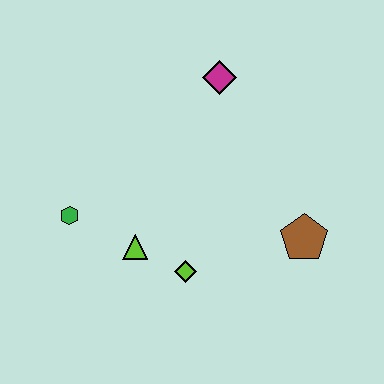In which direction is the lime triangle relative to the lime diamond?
The lime triangle is to the left of the lime diamond.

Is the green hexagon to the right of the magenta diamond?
No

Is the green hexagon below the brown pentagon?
No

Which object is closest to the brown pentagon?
The lime diamond is closest to the brown pentagon.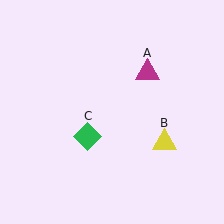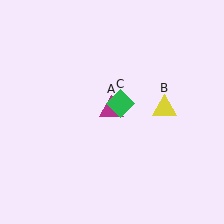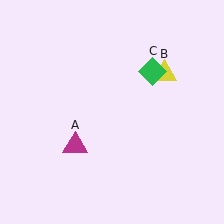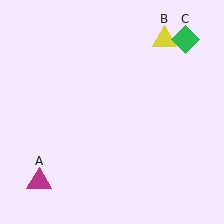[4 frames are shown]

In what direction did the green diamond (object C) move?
The green diamond (object C) moved up and to the right.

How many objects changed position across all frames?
3 objects changed position: magenta triangle (object A), yellow triangle (object B), green diamond (object C).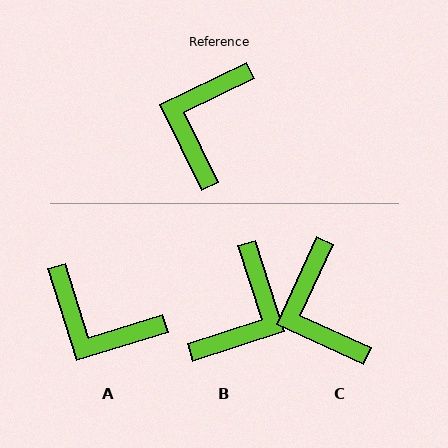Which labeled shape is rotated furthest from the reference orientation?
B, about 172 degrees away.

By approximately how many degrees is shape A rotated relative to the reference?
Approximately 81 degrees counter-clockwise.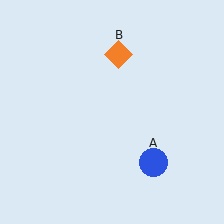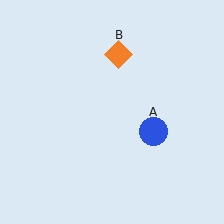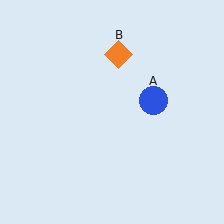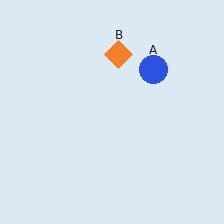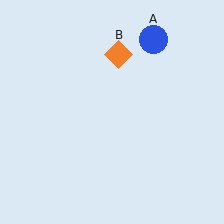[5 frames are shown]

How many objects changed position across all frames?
1 object changed position: blue circle (object A).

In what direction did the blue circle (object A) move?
The blue circle (object A) moved up.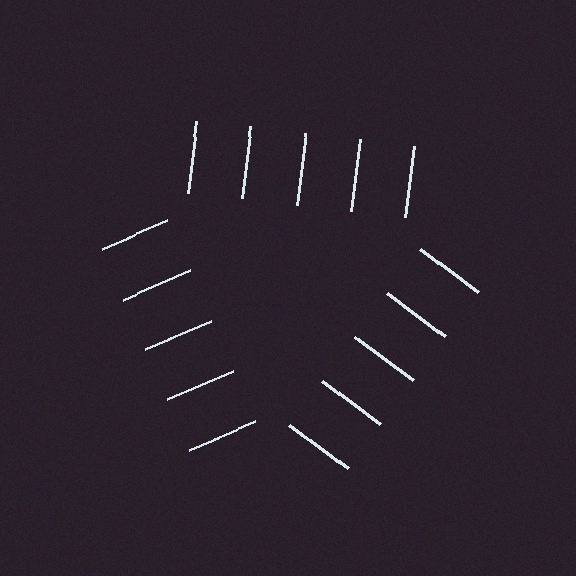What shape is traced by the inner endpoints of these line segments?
An illusory triangle — the line segments terminate on its edges but no continuous stroke is drawn.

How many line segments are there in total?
15 — 5 along each of the 3 edges.